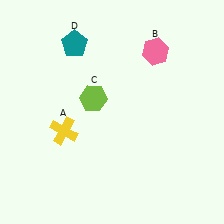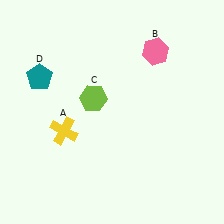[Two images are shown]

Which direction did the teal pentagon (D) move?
The teal pentagon (D) moved left.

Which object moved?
The teal pentagon (D) moved left.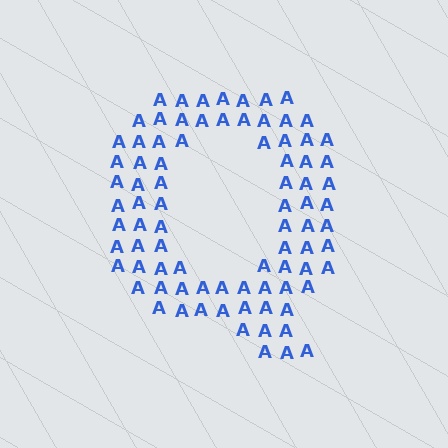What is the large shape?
The large shape is the letter Q.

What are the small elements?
The small elements are letter A's.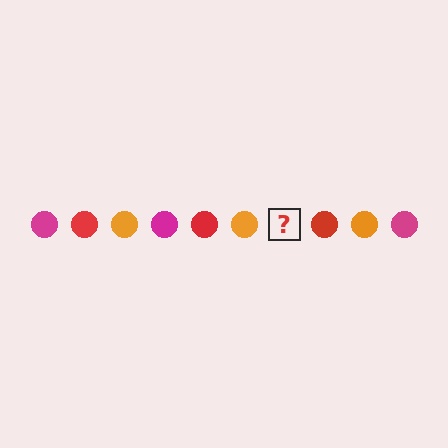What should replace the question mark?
The question mark should be replaced with a magenta circle.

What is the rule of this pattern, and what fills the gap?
The rule is that the pattern cycles through magenta, red, orange circles. The gap should be filled with a magenta circle.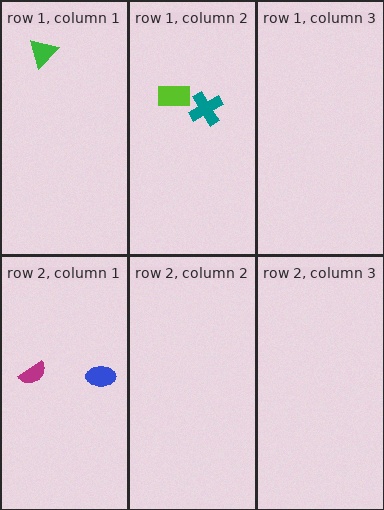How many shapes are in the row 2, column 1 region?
2.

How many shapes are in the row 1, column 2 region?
2.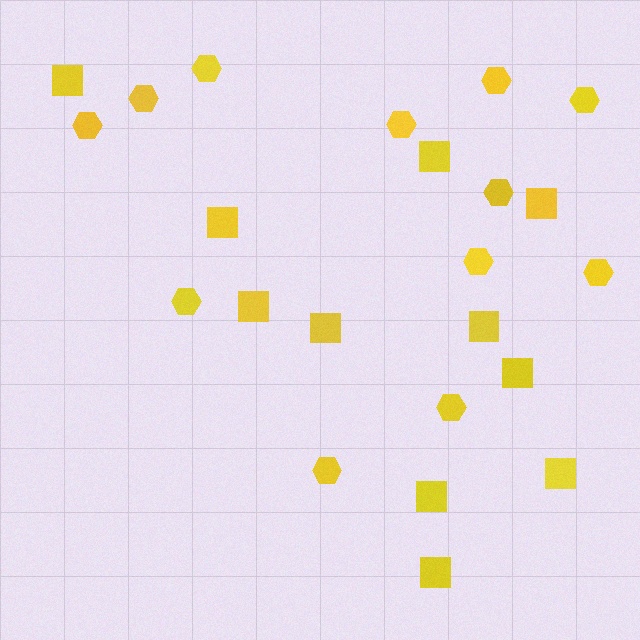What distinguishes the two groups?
There are 2 groups: one group of squares (11) and one group of hexagons (12).